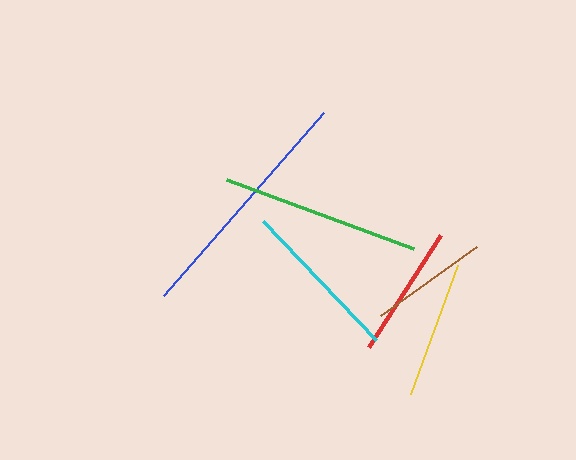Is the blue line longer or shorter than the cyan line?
The blue line is longer than the cyan line.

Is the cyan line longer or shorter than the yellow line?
The cyan line is longer than the yellow line.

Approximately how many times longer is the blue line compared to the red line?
The blue line is approximately 1.8 times the length of the red line.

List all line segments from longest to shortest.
From longest to shortest: blue, green, cyan, yellow, red, brown.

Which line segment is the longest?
The blue line is the longest at approximately 243 pixels.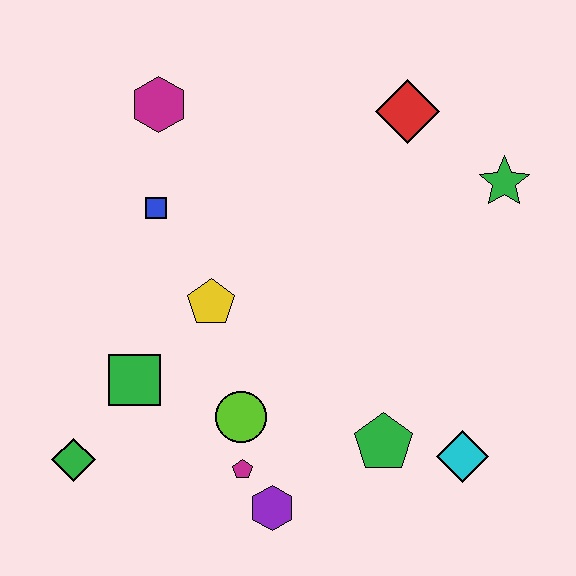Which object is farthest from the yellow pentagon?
The green star is farthest from the yellow pentagon.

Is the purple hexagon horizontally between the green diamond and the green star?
Yes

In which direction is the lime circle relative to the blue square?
The lime circle is below the blue square.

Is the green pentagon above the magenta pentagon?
Yes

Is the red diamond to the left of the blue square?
No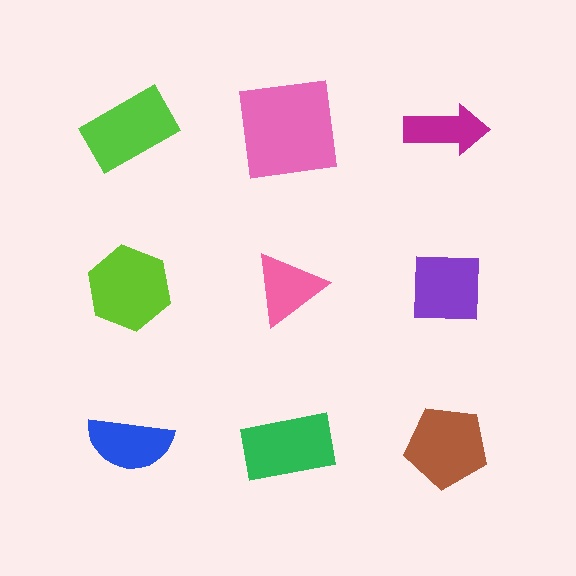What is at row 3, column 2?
A green rectangle.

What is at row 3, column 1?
A blue semicircle.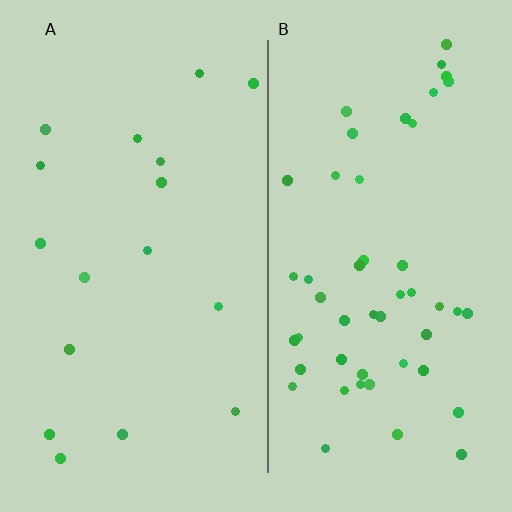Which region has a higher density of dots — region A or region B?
B (the right).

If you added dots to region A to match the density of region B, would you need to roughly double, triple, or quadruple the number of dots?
Approximately triple.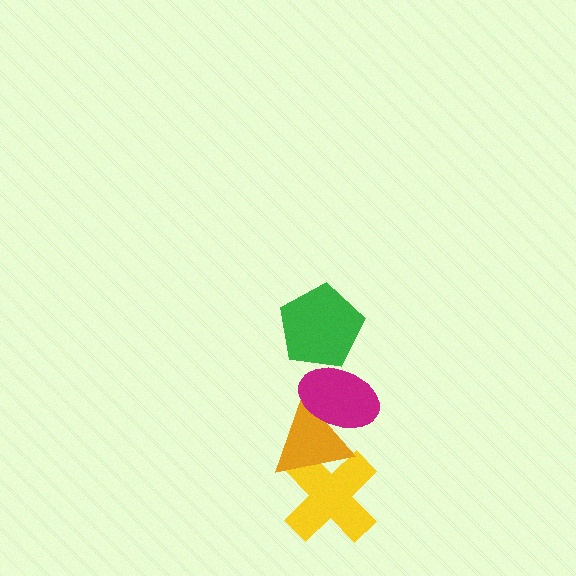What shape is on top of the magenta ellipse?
The green pentagon is on top of the magenta ellipse.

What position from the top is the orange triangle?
The orange triangle is 3rd from the top.